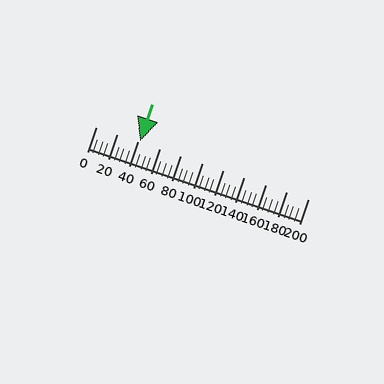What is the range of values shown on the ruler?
The ruler shows values from 0 to 200.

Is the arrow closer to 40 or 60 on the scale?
The arrow is closer to 40.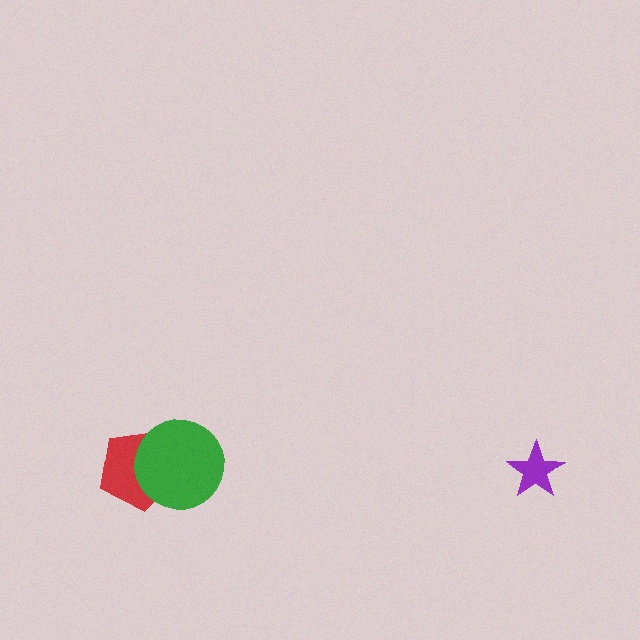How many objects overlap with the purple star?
0 objects overlap with the purple star.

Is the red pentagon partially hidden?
Yes, it is partially covered by another shape.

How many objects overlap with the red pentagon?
1 object overlaps with the red pentagon.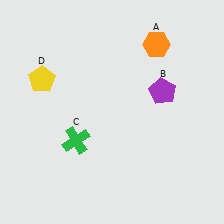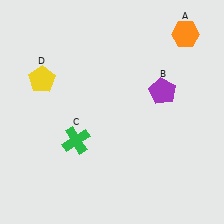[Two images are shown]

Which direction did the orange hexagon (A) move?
The orange hexagon (A) moved right.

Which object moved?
The orange hexagon (A) moved right.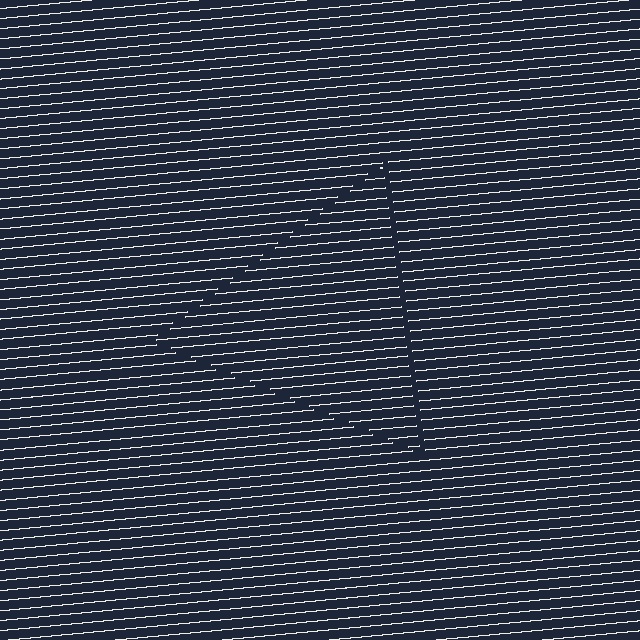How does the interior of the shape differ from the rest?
The interior of the shape contains the same grating, shifted by half a period — the contour is defined by the phase discontinuity where line-ends from the inner and outer gratings abut.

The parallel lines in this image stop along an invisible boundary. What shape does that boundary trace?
An illusory triangle. The interior of the shape contains the same grating, shifted by half a period — the contour is defined by the phase discontinuity where line-ends from the inner and outer gratings abut.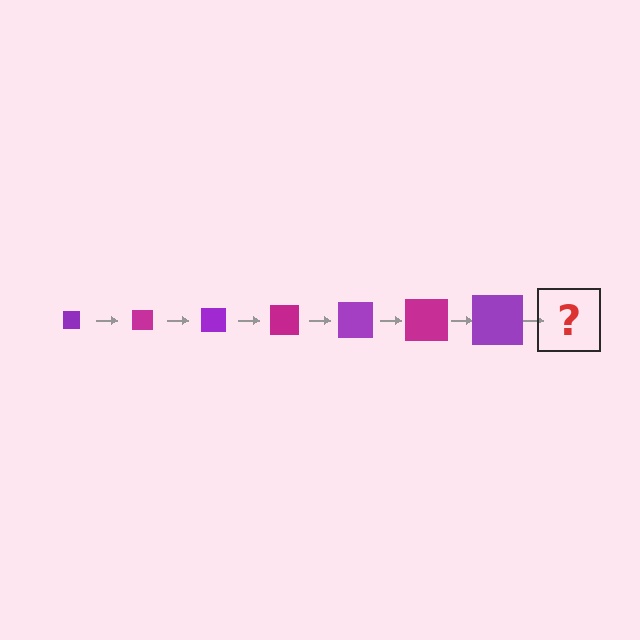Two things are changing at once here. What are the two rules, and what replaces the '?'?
The two rules are that the square grows larger each step and the color cycles through purple and magenta. The '?' should be a magenta square, larger than the previous one.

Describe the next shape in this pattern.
It should be a magenta square, larger than the previous one.